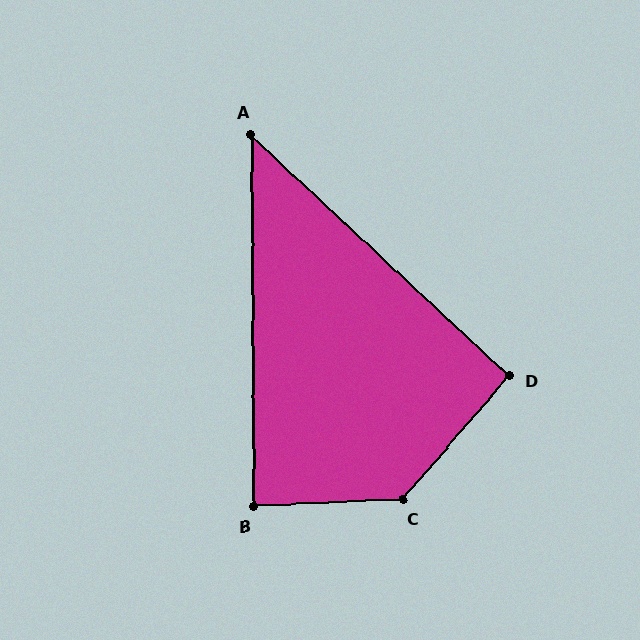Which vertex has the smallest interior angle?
A, at approximately 47 degrees.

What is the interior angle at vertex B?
Approximately 88 degrees (approximately right).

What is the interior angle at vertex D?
Approximately 92 degrees (approximately right).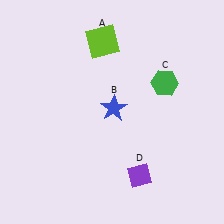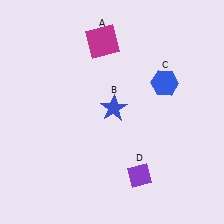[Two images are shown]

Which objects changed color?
A changed from lime to magenta. C changed from green to blue.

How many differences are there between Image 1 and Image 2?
There are 2 differences between the two images.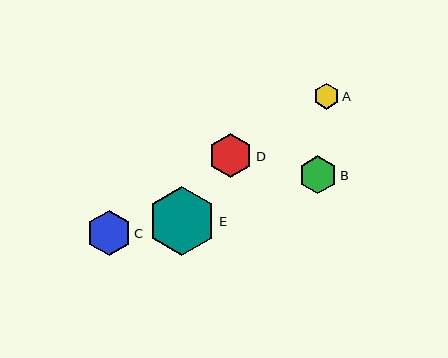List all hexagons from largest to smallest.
From largest to smallest: E, C, D, B, A.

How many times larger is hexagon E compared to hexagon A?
Hexagon E is approximately 2.7 times the size of hexagon A.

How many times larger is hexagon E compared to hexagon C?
Hexagon E is approximately 1.5 times the size of hexagon C.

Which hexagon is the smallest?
Hexagon A is the smallest with a size of approximately 26 pixels.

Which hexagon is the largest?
Hexagon E is the largest with a size of approximately 68 pixels.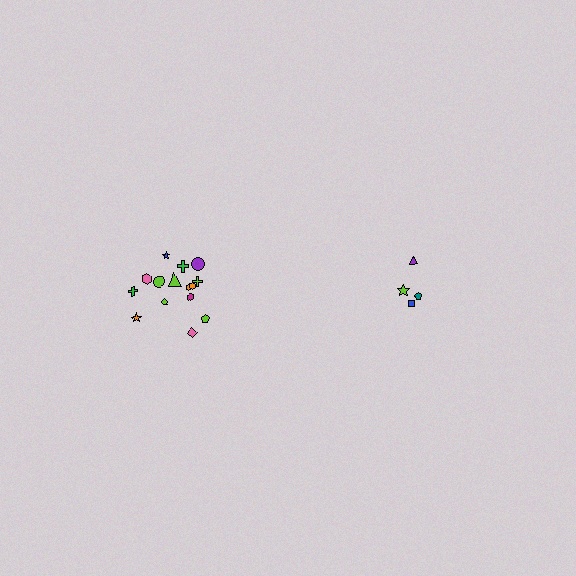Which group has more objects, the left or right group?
The left group.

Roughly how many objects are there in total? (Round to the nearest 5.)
Roughly 20 objects in total.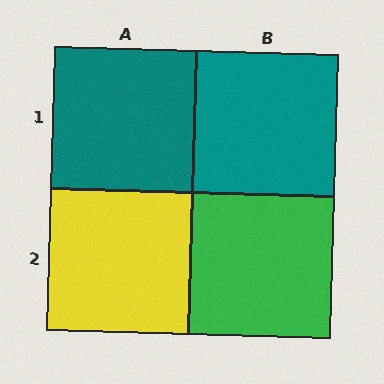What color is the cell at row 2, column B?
Green.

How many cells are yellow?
1 cell is yellow.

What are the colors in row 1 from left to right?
Teal, teal.